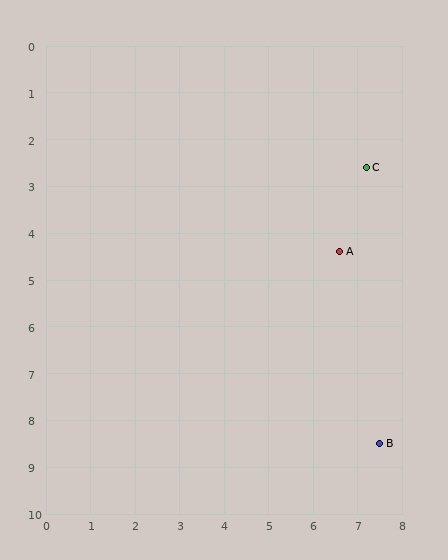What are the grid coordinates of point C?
Point C is at approximately (7.2, 2.6).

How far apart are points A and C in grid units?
Points A and C are about 1.9 grid units apart.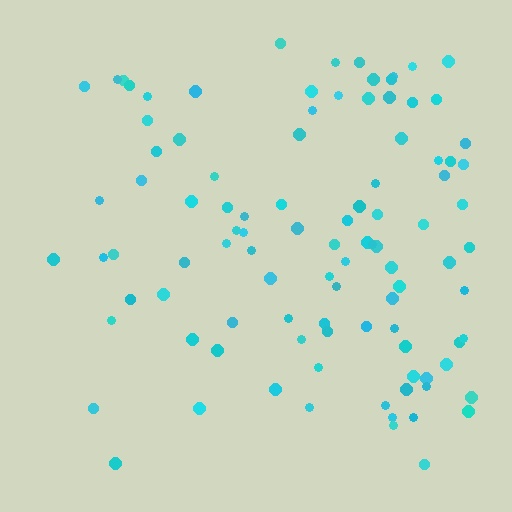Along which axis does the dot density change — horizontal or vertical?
Horizontal.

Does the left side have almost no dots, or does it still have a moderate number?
Still a moderate number, just noticeably fewer than the right.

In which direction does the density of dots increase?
From left to right, with the right side densest.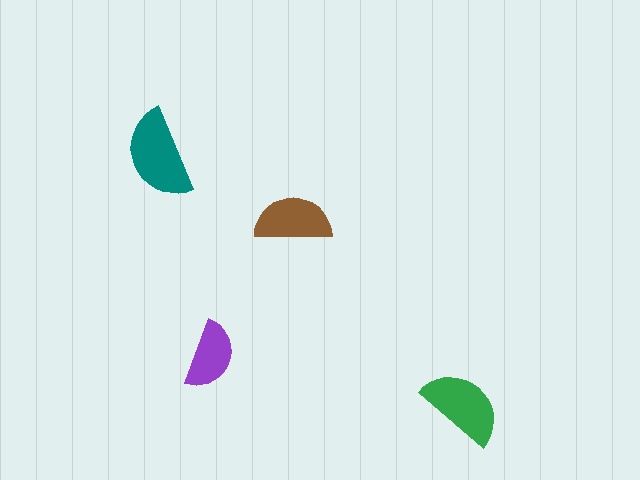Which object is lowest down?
The green semicircle is bottommost.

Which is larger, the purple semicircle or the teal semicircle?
The teal one.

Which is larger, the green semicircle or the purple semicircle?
The green one.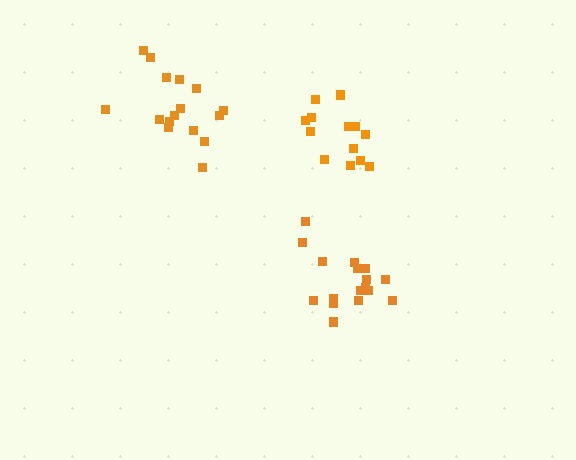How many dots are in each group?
Group 1: 18 dots, Group 2: 13 dots, Group 3: 16 dots (47 total).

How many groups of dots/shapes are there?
There are 3 groups.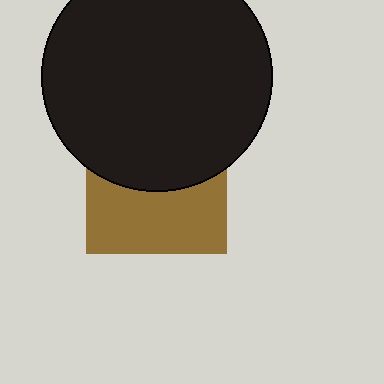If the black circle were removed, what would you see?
You would see the complete brown square.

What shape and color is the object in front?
The object in front is a black circle.